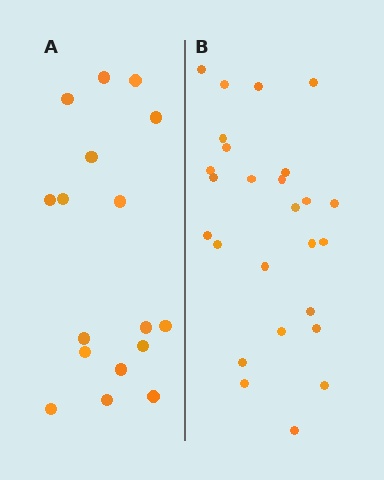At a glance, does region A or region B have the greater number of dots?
Region B (the right region) has more dots.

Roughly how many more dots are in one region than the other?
Region B has roughly 8 or so more dots than region A.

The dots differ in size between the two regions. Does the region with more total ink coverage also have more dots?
No. Region A has more total ink coverage because its dots are larger, but region B actually contains more individual dots. Total area can be misleading — the number of items is what matters here.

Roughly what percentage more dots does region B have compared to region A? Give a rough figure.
About 55% more.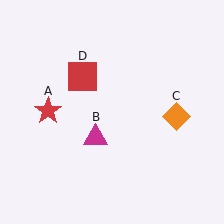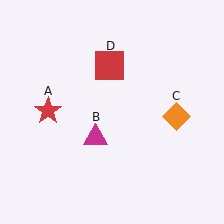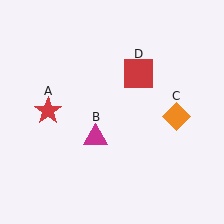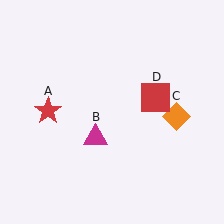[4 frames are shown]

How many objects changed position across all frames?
1 object changed position: red square (object D).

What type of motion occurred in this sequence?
The red square (object D) rotated clockwise around the center of the scene.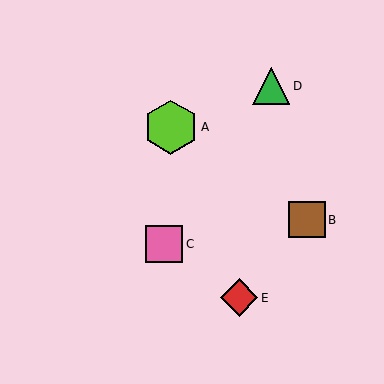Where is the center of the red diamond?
The center of the red diamond is at (239, 298).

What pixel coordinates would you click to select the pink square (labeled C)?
Click at (164, 244) to select the pink square C.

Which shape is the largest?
The lime hexagon (labeled A) is the largest.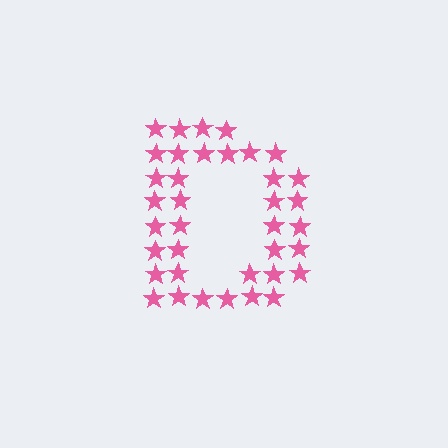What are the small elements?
The small elements are stars.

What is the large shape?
The large shape is the letter D.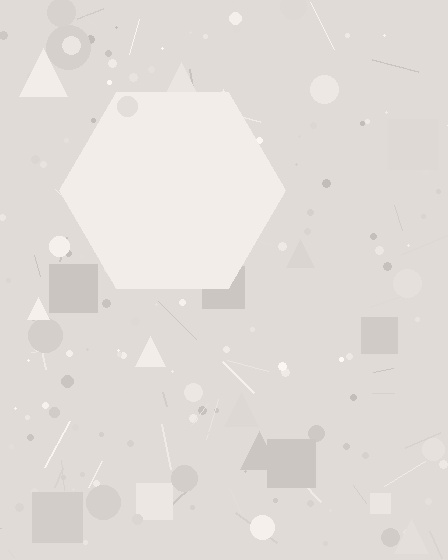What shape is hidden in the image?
A hexagon is hidden in the image.